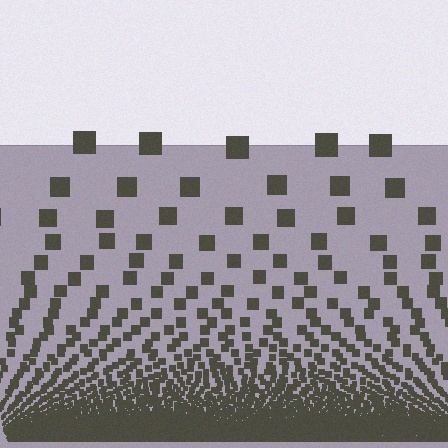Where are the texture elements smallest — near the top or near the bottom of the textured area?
Near the bottom.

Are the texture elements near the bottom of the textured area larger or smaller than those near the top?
Smaller. The gradient is inverted — elements near the bottom are smaller and denser.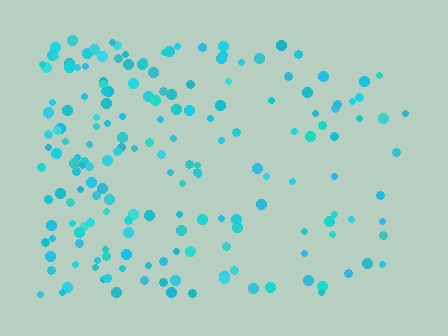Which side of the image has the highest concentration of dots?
The left.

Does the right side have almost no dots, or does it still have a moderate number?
Still a moderate number, just noticeably fewer than the left.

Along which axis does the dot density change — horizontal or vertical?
Horizontal.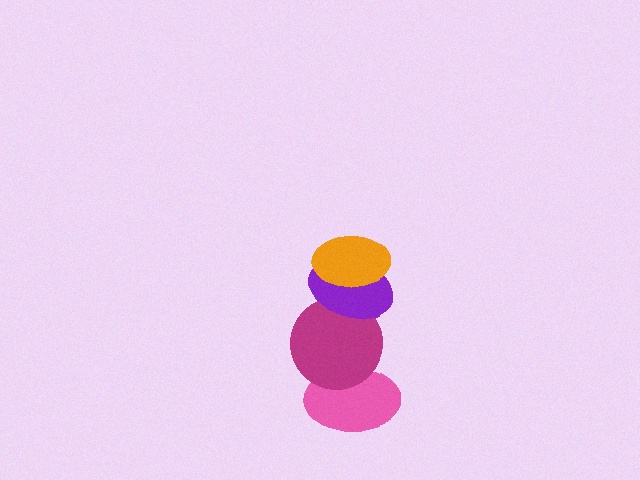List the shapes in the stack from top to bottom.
From top to bottom: the orange ellipse, the purple ellipse, the magenta circle, the pink ellipse.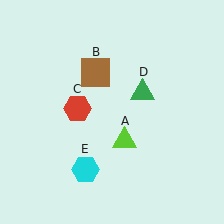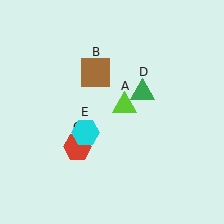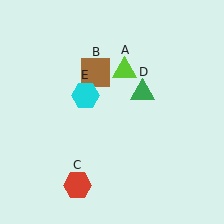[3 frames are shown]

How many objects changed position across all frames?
3 objects changed position: lime triangle (object A), red hexagon (object C), cyan hexagon (object E).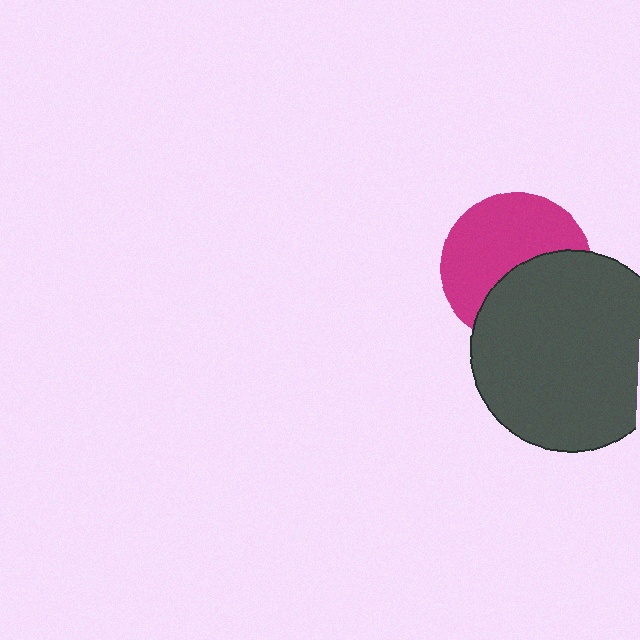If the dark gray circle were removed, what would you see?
You would see the complete magenta circle.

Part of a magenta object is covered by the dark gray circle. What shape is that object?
It is a circle.